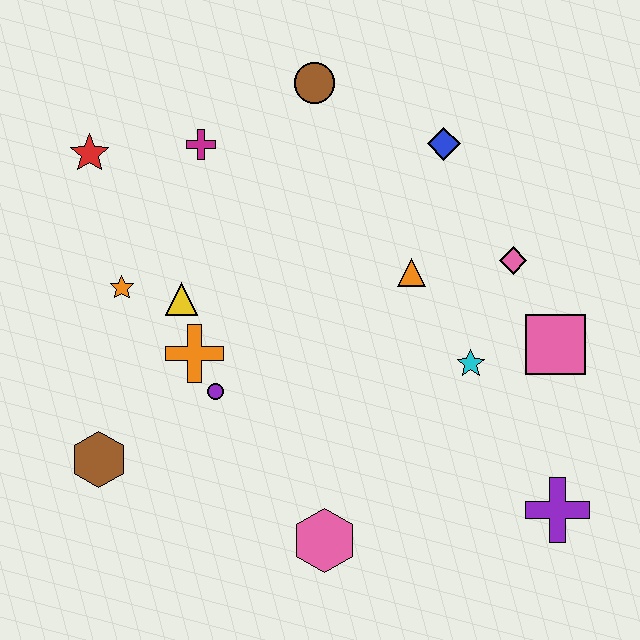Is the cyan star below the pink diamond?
Yes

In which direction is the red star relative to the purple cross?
The red star is to the left of the purple cross.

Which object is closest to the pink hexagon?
The purple circle is closest to the pink hexagon.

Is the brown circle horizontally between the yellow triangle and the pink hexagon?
Yes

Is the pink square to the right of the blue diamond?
Yes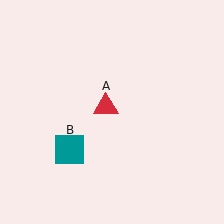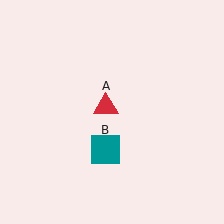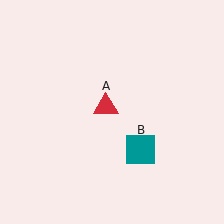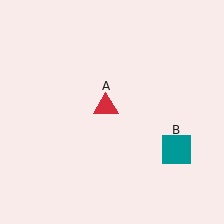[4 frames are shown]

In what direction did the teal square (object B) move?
The teal square (object B) moved right.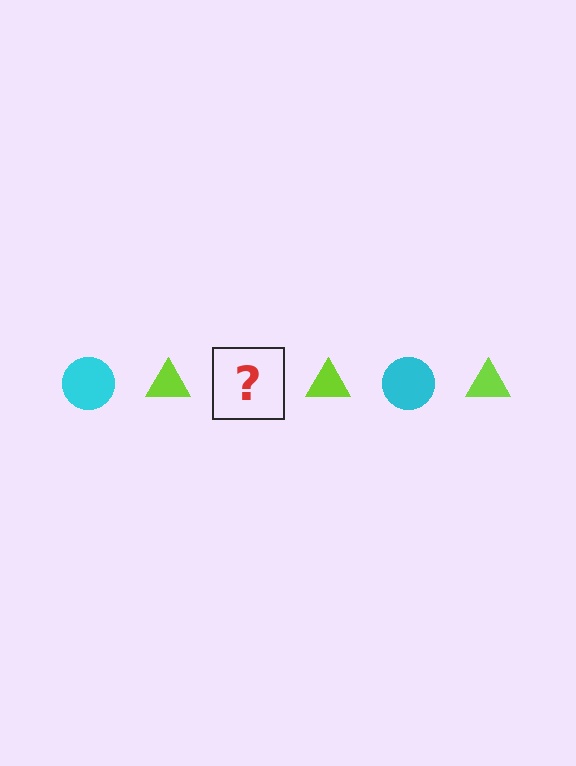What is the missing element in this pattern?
The missing element is a cyan circle.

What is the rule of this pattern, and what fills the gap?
The rule is that the pattern alternates between cyan circle and lime triangle. The gap should be filled with a cyan circle.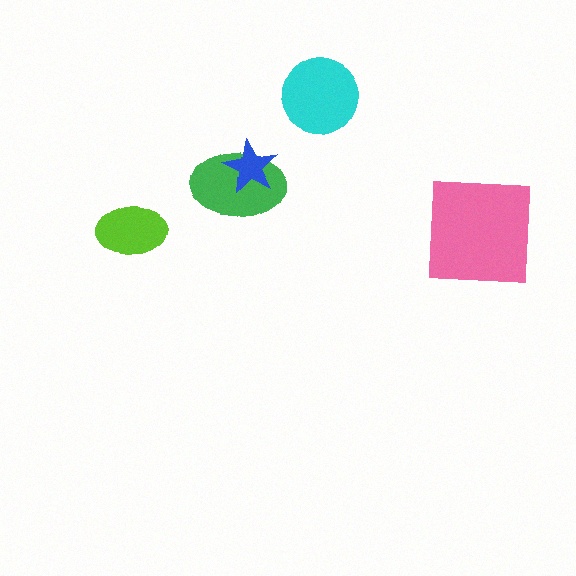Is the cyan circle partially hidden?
No, no other shape covers it.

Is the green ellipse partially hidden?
Yes, it is partially covered by another shape.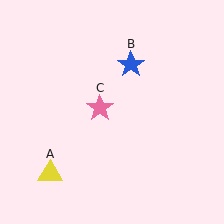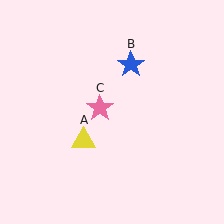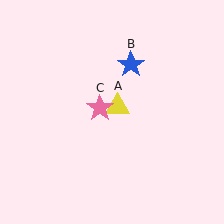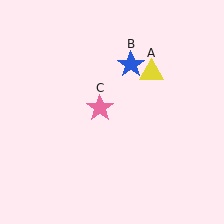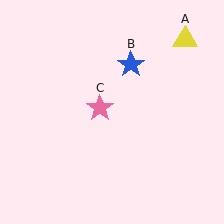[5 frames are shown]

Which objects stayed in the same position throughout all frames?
Blue star (object B) and pink star (object C) remained stationary.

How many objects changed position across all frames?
1 object changed position: yellow triangle (object A).